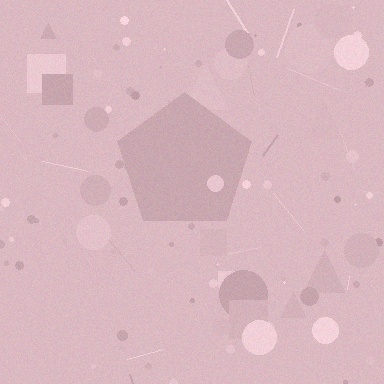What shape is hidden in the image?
A pentagon is hidden in the image.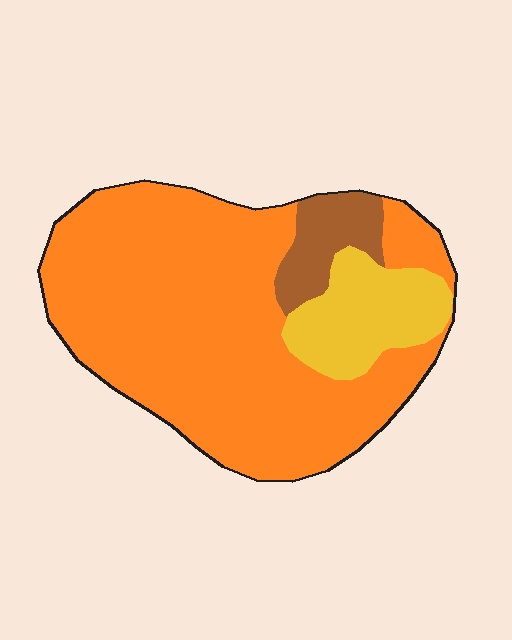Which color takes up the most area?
Orange, at roughly 75%.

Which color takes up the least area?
Brown, at roughly 10%.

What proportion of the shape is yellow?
Yellow takes up about one sixth (1/6) of the shape.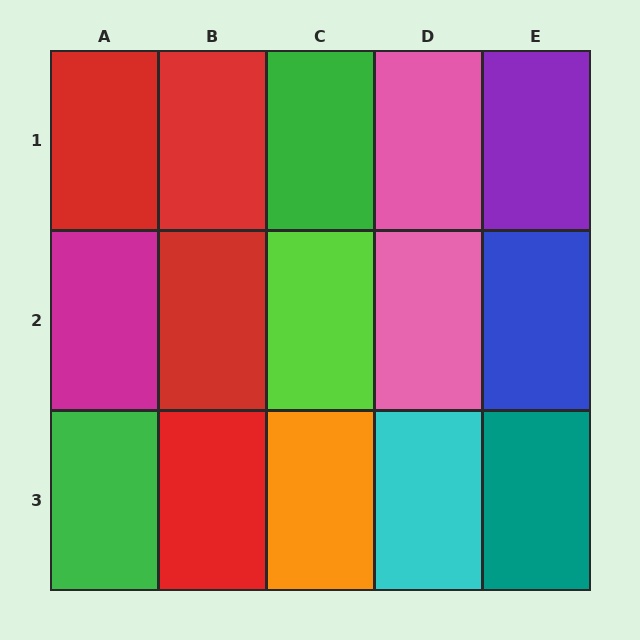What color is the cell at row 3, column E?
Teal.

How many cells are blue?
1 cell is blue.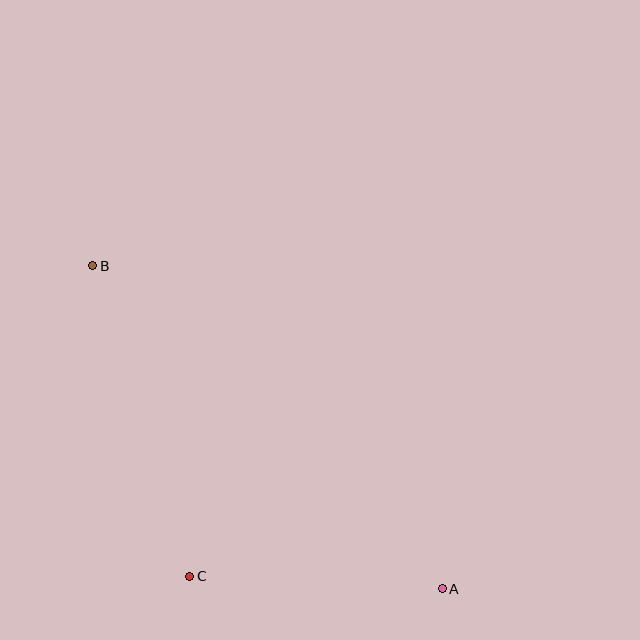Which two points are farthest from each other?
Points A and B are farthest from each other.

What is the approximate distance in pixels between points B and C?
The distance between B and C is approximately 325 pixels.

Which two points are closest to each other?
Points A and C are closest to each other.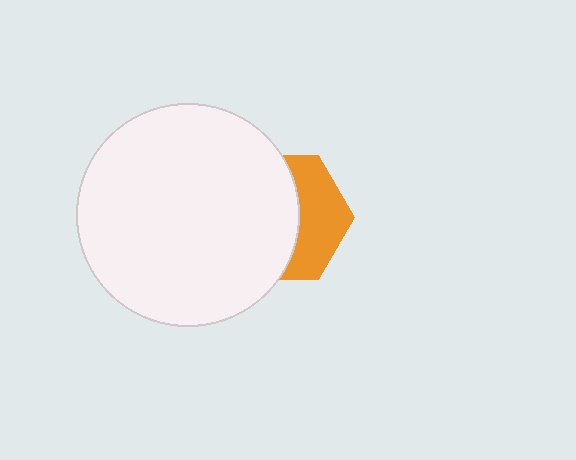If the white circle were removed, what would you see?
You would see the complete orange hexagon.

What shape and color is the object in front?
The object in front is a white circle.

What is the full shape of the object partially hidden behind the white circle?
The partially hidden object is an orange hexagon.